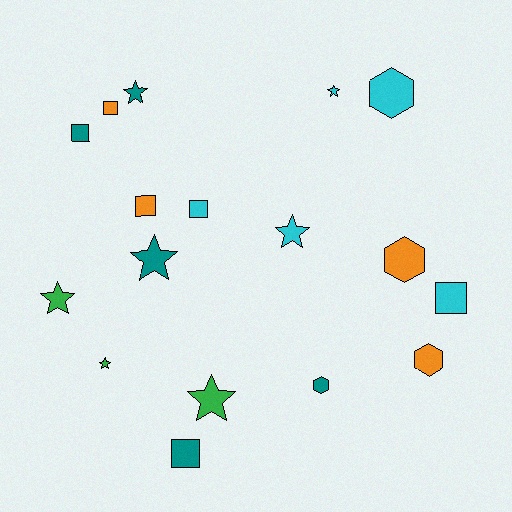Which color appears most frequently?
Teal, with 5 objects.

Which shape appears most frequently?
Star, with 7 objects.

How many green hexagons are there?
There are no green hexagons.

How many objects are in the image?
There are 17 objects.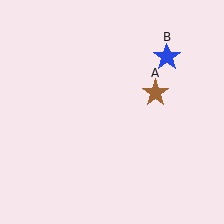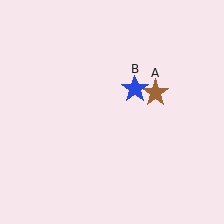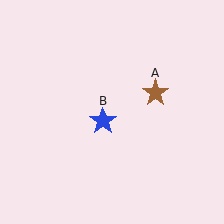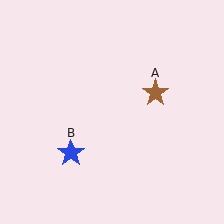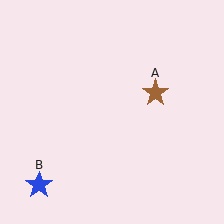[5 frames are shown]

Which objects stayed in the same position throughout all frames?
Brown star (object A) remained stationary.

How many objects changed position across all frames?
1 object changed position: blue star (object B).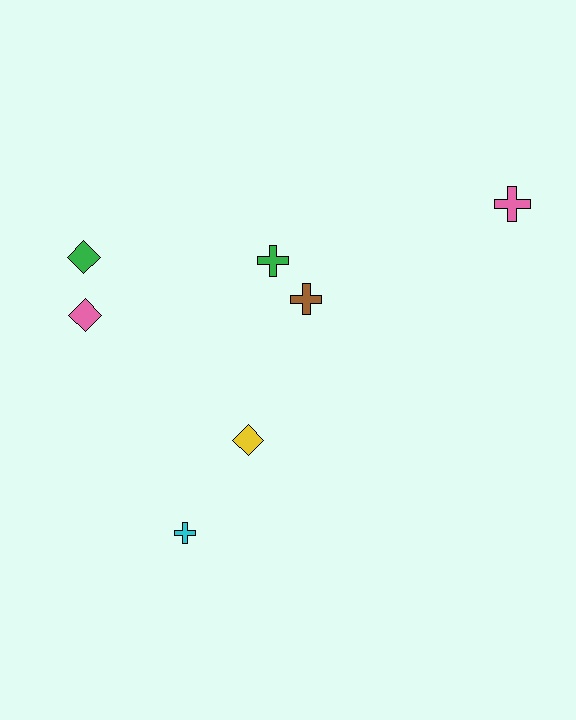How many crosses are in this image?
There are 4 crosses.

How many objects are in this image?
There are 7 objects.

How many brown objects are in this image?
There is 1 brown object.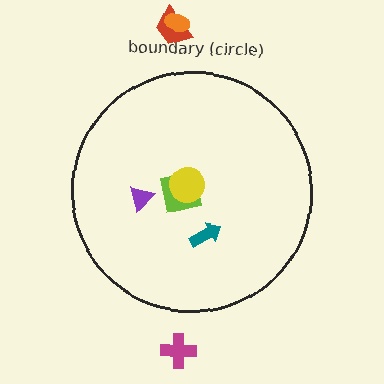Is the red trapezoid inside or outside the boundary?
Outside.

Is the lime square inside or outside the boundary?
Inside.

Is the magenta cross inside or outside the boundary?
Outside.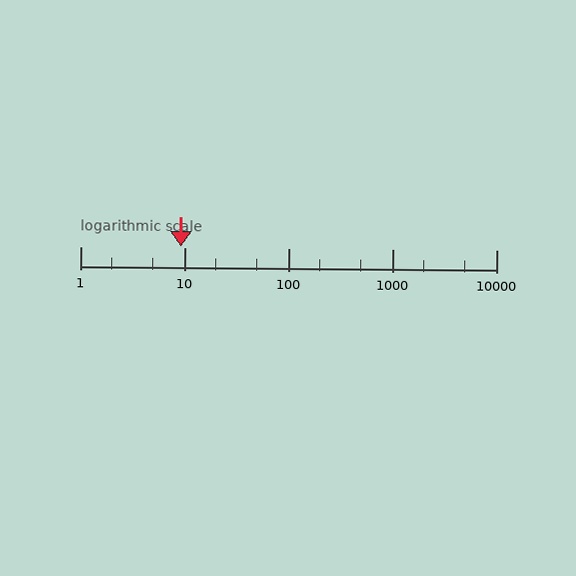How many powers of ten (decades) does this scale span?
The scale spans 4 decades, from 1 to 10000.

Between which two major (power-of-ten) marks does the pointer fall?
The pointer is between 1 and 10.